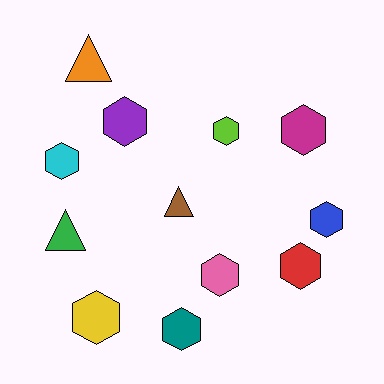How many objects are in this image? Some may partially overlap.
There are 12 objects.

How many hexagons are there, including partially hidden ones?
There are 9 hexagons.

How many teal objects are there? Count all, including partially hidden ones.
There is 1 teal object.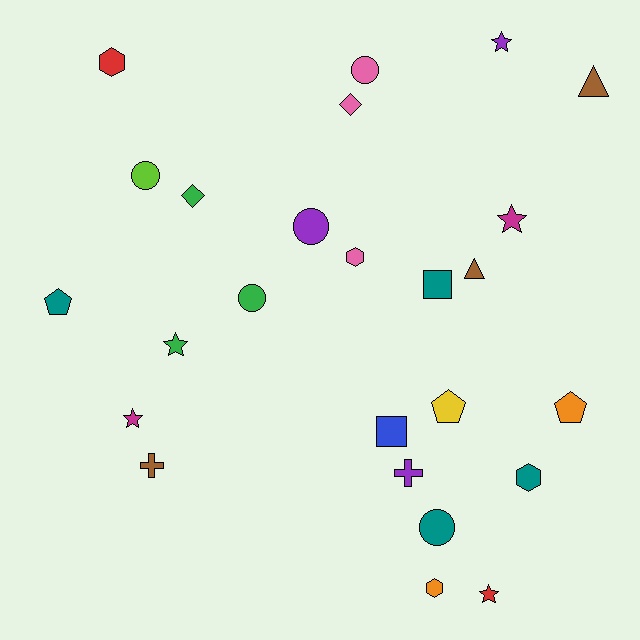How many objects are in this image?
There are 25 objects.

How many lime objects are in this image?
There is 1 lime object.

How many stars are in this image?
There are 5 stars.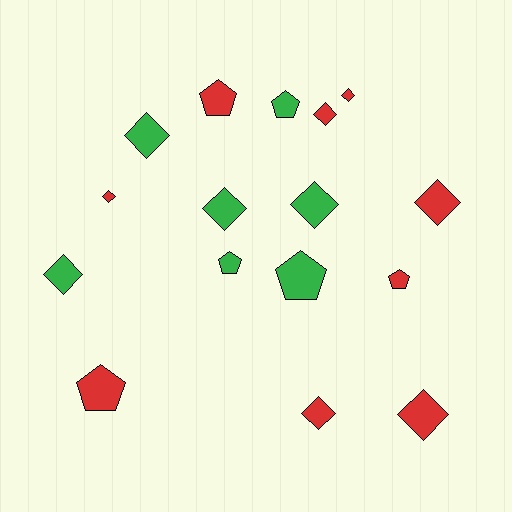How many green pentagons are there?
There are 3 green pentagons.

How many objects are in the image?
There are 16 objects.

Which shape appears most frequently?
Diamond, with 10 objects.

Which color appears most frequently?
Red, with 9 objects.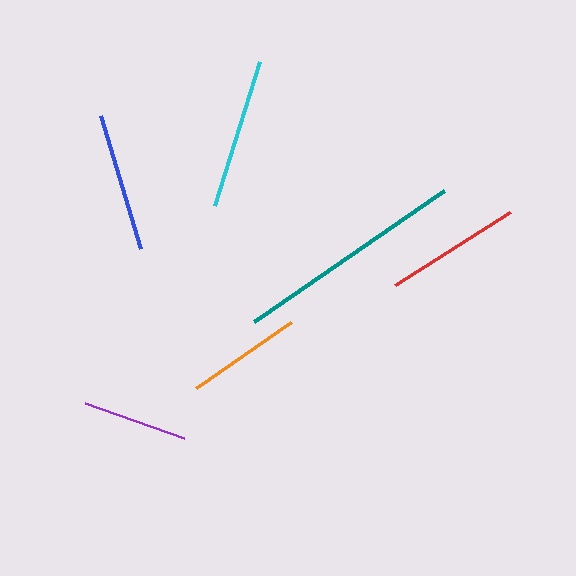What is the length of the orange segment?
The orange segment is approximately 116 pixels long.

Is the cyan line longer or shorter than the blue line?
The cyan line is longer than the blue line.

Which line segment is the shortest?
The purple line is the shortest at approximately 105 pixels.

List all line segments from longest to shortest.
From longest to shortest: teal, cyan, blue, red, orange, purple.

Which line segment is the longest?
The teal line is the longest at approximately 231 pixels.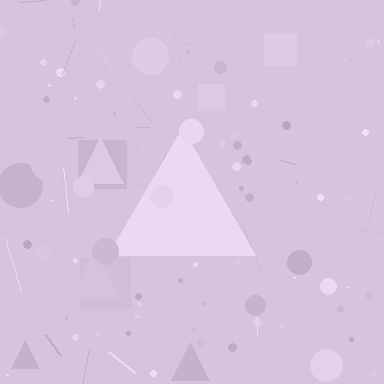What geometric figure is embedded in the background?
A triangle is embedded in the background.